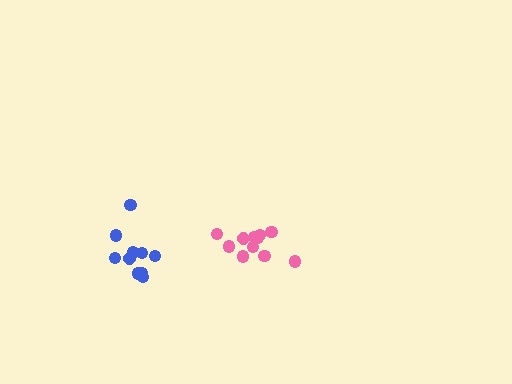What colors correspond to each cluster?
The clusters are colored: blue, pink.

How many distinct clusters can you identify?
There are 2 distinct clusters.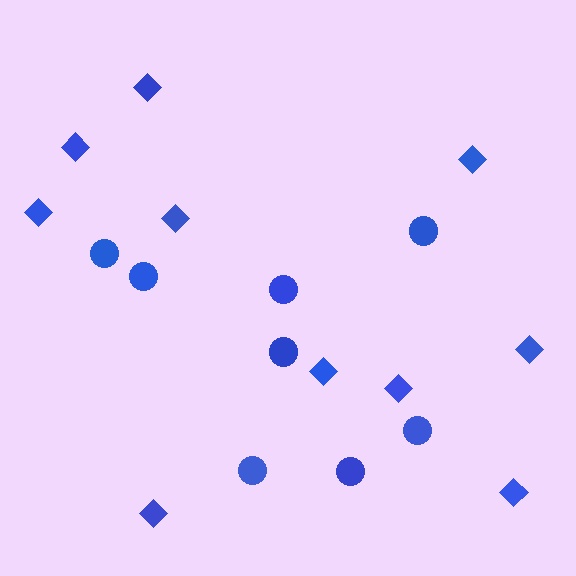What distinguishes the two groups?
There are 2 groups: one group of diamonds (10) and one group of circles (8).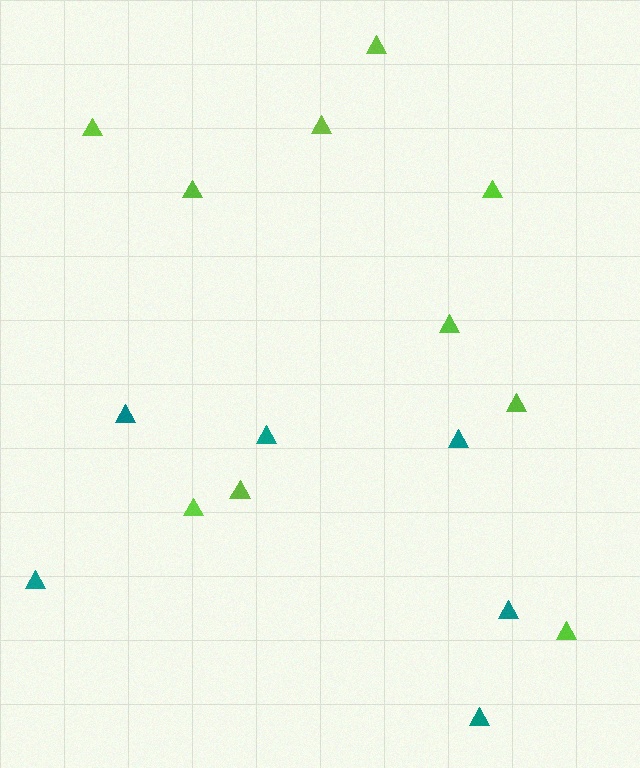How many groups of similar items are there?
There are 2 groups: one group of teal triangles (6) and one group of lime triangles (10).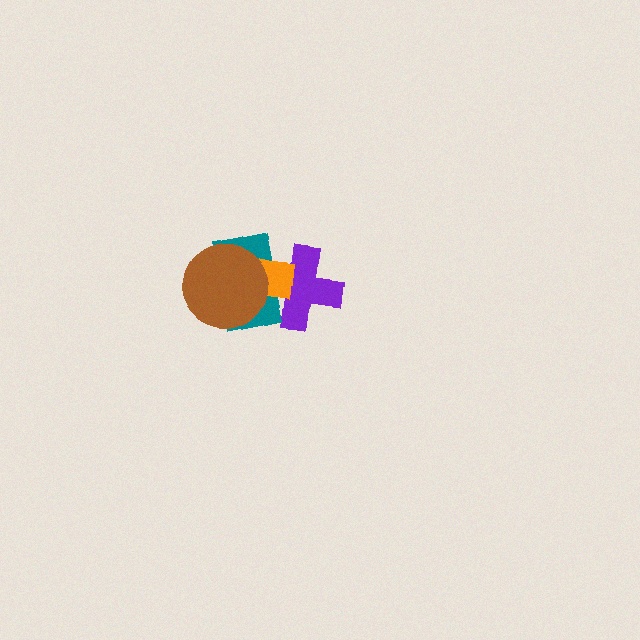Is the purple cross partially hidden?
Yes, it is partially covered by another shape.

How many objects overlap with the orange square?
3 objects overlap with the orange square.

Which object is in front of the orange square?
The brown circle is in front of the orange square.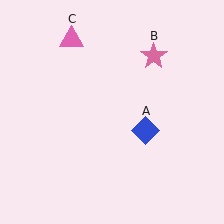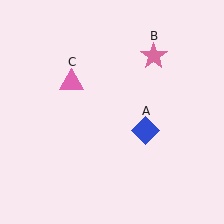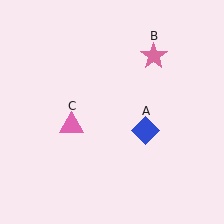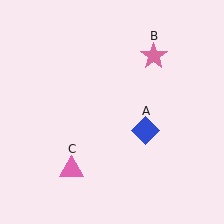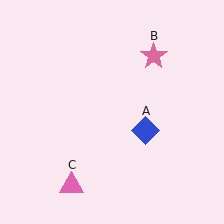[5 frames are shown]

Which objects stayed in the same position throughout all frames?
Blue diamond (object A) and pink star (object B) remained stationary.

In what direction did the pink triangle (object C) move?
The pink triangle (object C) moved down.